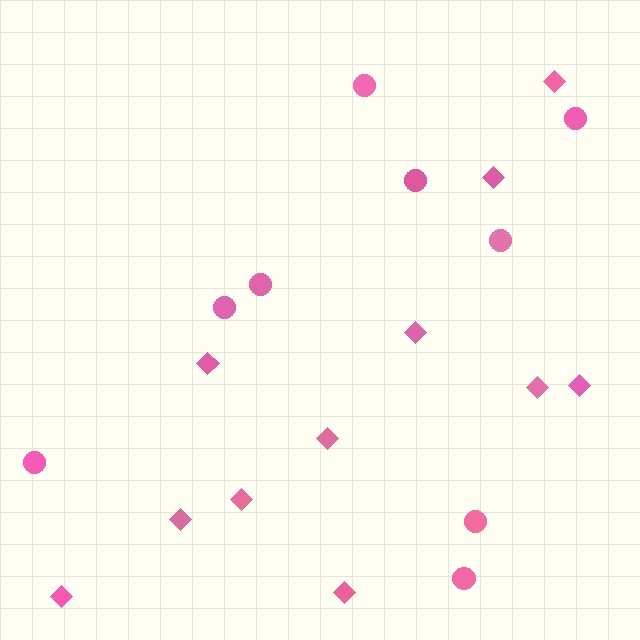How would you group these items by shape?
There are 2 groups: one group of circles (9) and one group of diamonds (11).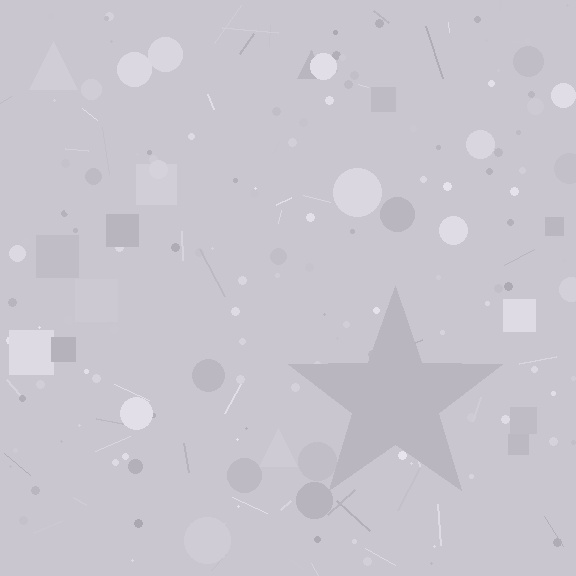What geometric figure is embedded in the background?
A star is embedded in the background.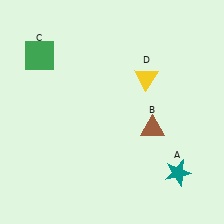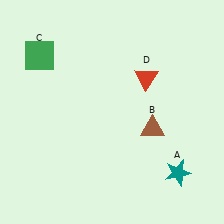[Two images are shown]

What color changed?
The triangle (D) changed from yellow in Image 1 to red in Image 2.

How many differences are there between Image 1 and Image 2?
There is 1 difference between the two images.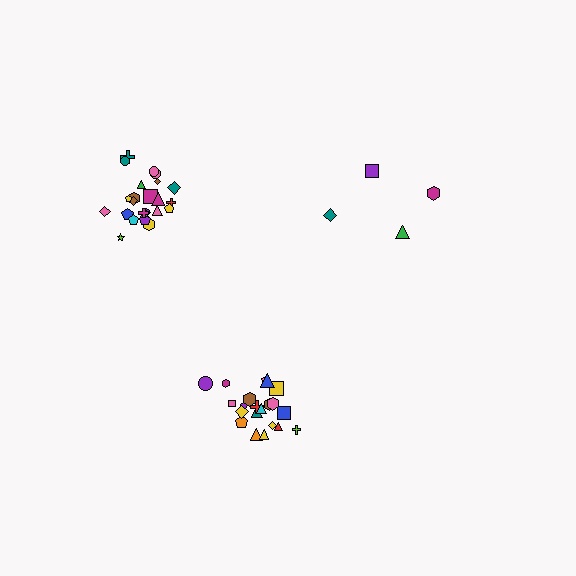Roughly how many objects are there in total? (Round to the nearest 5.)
Roughly 50 objects in total.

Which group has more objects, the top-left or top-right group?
The top-left group.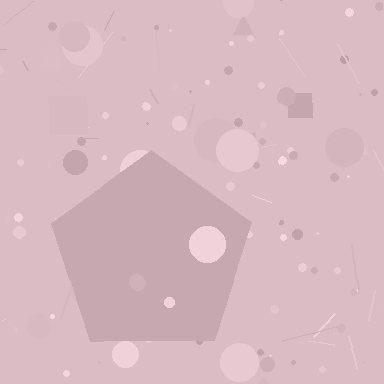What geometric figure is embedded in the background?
A pentagon is embedded in the background.